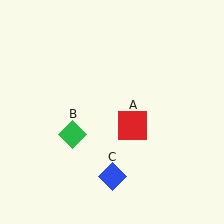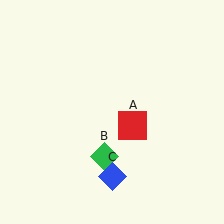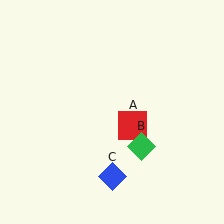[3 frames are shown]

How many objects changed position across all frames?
1 object changed position: green diamond (object B).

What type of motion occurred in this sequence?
The green diamond (object B) rotated counterclockwise around the center of the scene.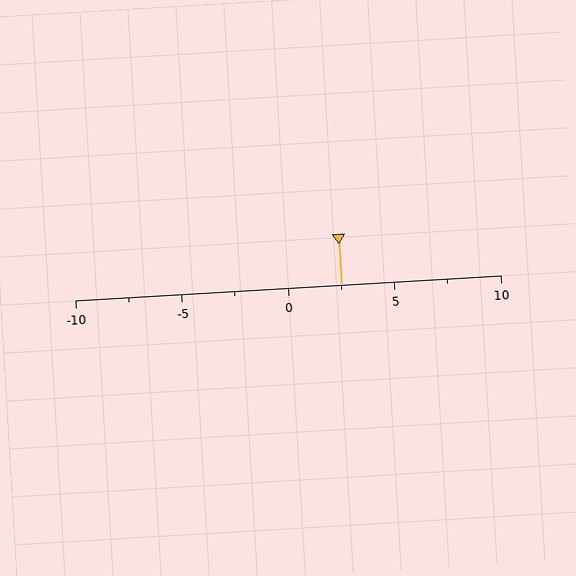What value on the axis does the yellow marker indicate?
The marker indicates approximately 2.5.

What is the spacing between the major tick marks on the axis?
The major ticks are spaced 5 apart.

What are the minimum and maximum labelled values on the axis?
The axis runs from -10 to 10.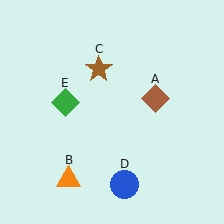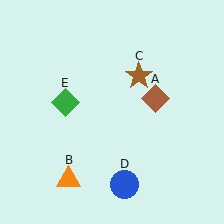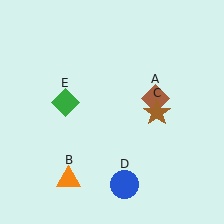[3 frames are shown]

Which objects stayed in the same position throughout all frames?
Brown diamond (object A) and orange triangle (object B) and blue circle (object D) and green diamond (object E) remained stationary.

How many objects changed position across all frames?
1 object changed position: brown star (object C).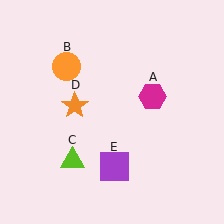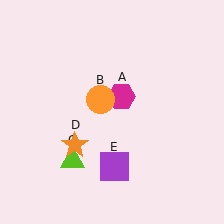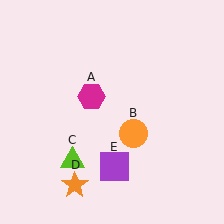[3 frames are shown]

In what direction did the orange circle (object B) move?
The orange circle (object B) moved down and to the right.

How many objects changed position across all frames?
3 objects changed position: magenta hexagon (object A), orange circle (object B), orange star (object D).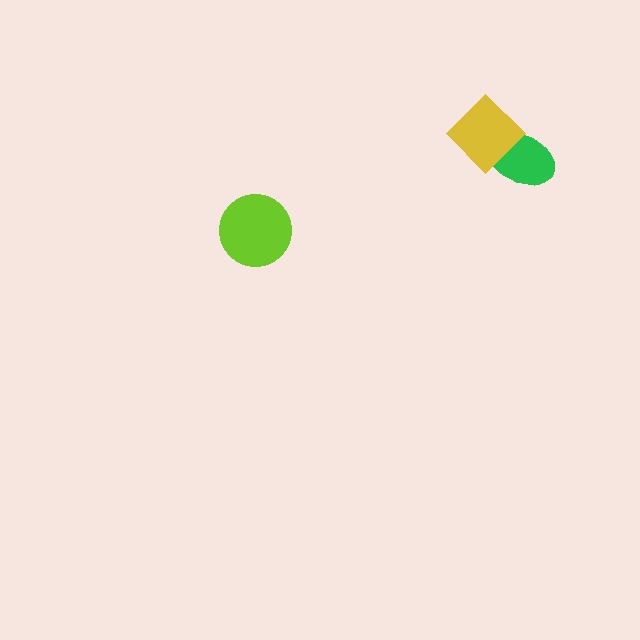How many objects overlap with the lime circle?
0 objects overlap with the lime circle.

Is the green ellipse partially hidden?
Yes, it is partially covered by another shape.